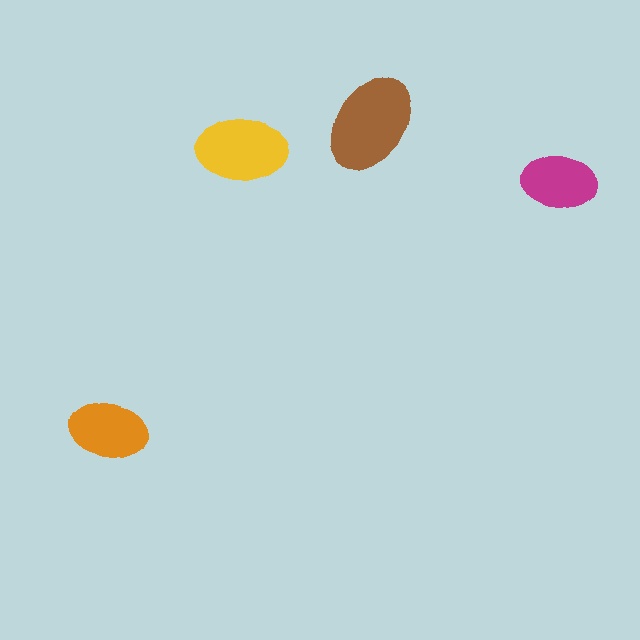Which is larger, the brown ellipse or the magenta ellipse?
The brown one.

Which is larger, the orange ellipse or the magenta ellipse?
The orange one.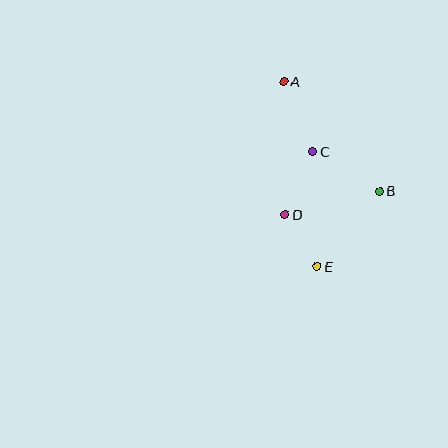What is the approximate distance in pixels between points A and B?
The distance between A and B is approximately 145 pixels.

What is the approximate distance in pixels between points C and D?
The distance between C and D is approximately 69 pixels.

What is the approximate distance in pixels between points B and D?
The distance between B and D is approximately 97 pixels.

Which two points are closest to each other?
Points D and E are closest to each other.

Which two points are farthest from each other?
Points A and E are farthest from each other.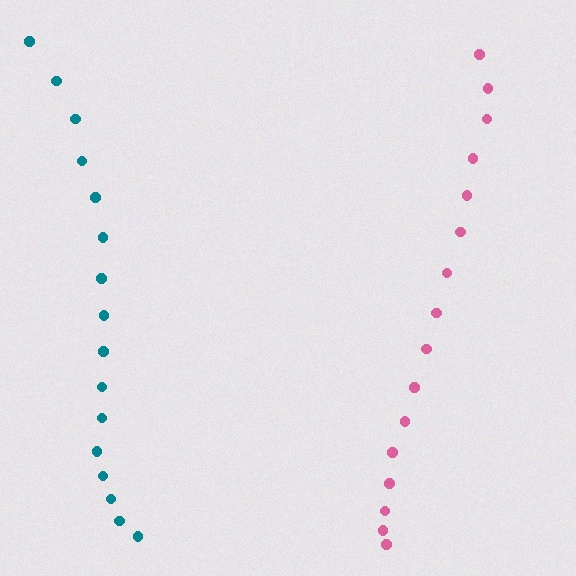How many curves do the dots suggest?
There are 2 distinct paths.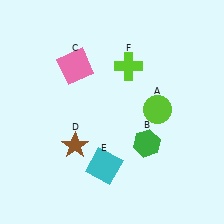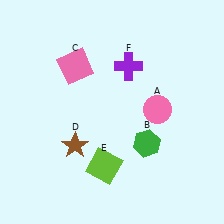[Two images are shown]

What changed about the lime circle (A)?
In Image 1, A is lime. In Image 2, it changed to pink.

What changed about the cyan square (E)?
In Image 1, E is cyan. In Image 2, it changed to lime.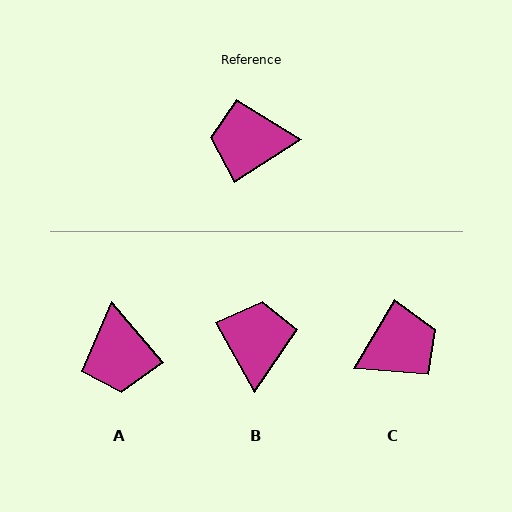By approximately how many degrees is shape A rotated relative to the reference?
Approximately 98 degrees counter-clockwise.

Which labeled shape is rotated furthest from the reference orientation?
C, about 153 degrees away.